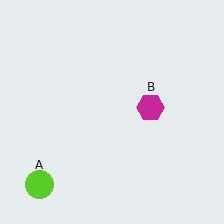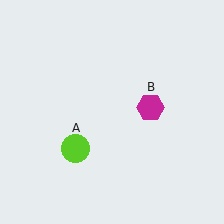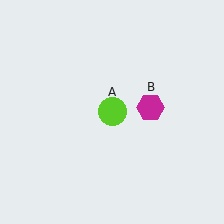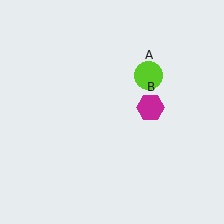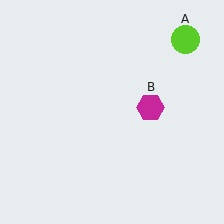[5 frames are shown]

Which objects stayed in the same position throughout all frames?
Magenta hexagon (object B) remained stationary.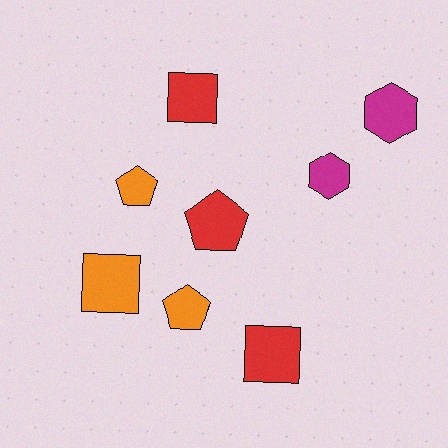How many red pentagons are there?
There is 1 red pentagon.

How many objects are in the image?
There are 8 objects.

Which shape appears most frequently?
Pentagon, with 3 objects.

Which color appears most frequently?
Red, with 3 objects.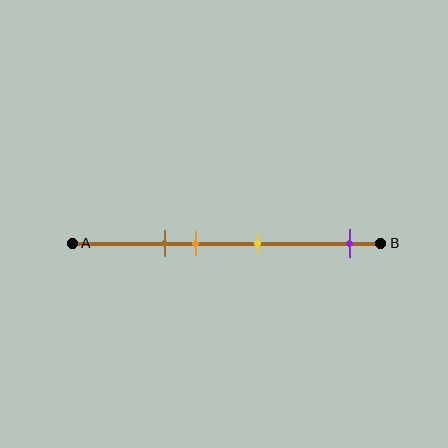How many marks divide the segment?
There are 4 marks dividing the segment.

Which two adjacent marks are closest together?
The brown and orange marks are the closest adjacent pair.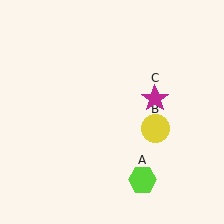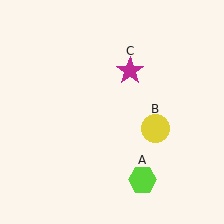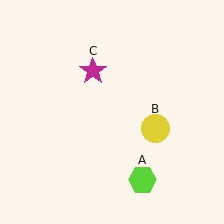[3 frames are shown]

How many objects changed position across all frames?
1 object changed position: magenta star (object C).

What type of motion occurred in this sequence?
The magenta star (object C) rotated counterclockwise around the center of the scene.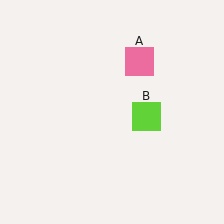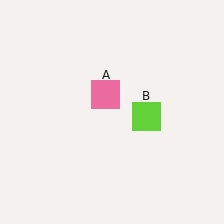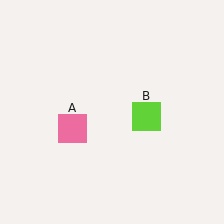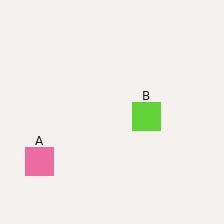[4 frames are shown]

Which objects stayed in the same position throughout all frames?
Lime square (object B) remained stationary.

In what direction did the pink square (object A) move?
The pink square (object A) moved down and to the left.